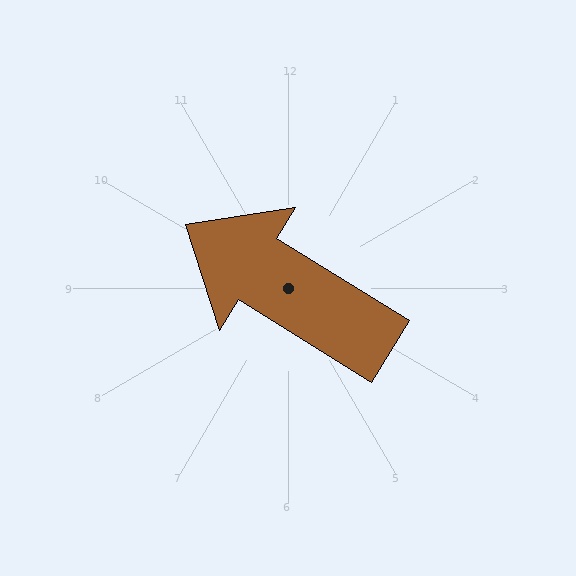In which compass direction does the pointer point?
Northwest.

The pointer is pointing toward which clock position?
Roughly 10 o'clock.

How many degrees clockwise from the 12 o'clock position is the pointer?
Approximately 302 degrees.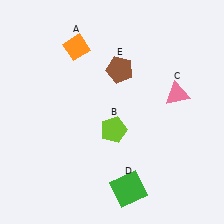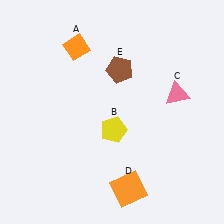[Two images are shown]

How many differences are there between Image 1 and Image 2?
There are 2 differences between the two images.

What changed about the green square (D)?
In Image 1, D is green. In Image 2, it changed to orange.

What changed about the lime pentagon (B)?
In Image 1, B is lime. In Image 2, it changed to yellow.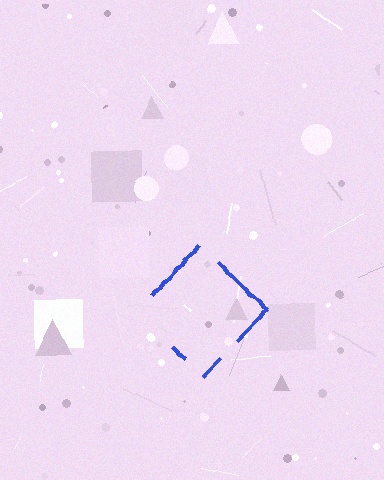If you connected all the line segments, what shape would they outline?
They would outline a diamond.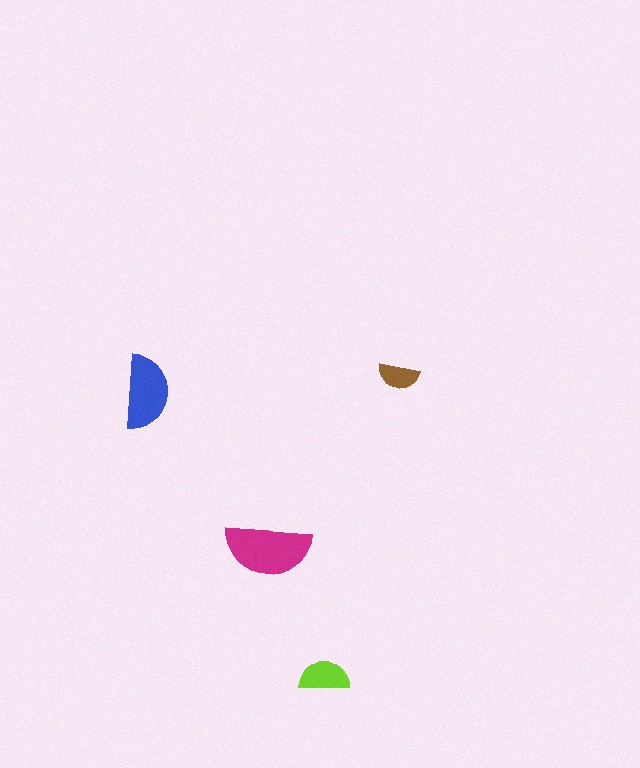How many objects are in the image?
There are 4 objects in the image.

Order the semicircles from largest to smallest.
the magenta one, the blue one, the lime one, the brown one.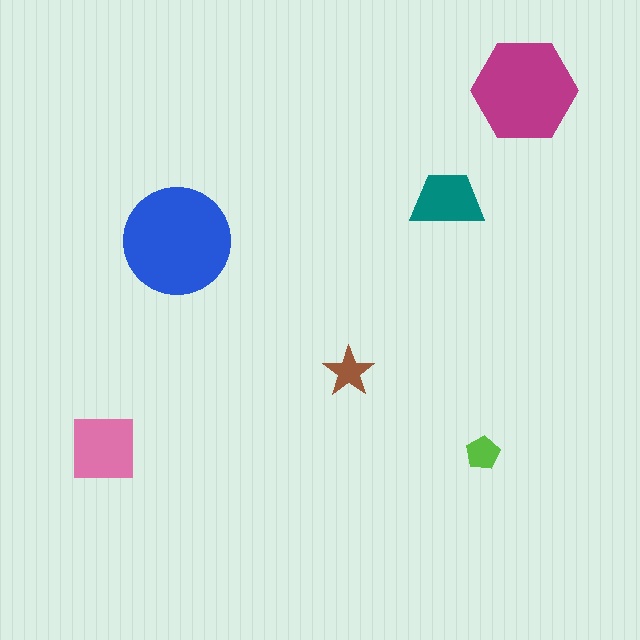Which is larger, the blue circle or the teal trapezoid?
The blue circle.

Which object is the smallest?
The lime pentagon.